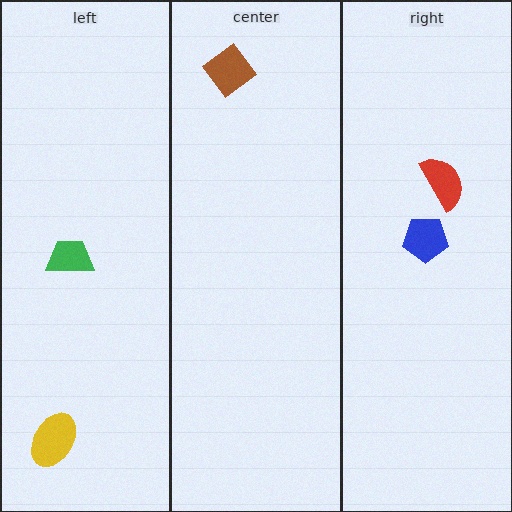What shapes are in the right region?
The red semicircle, the blue pentagon.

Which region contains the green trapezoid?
The left region.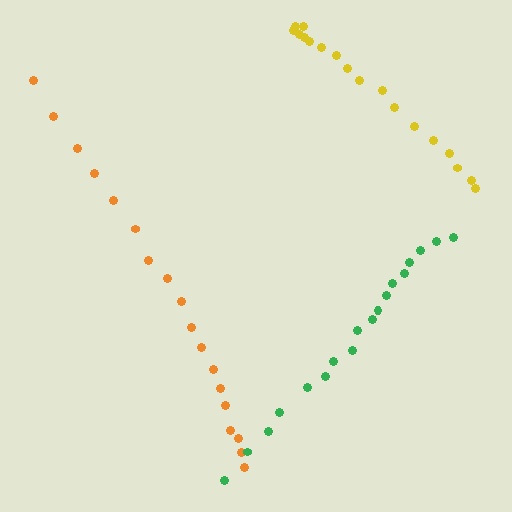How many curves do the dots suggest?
There are 3 distinct paths.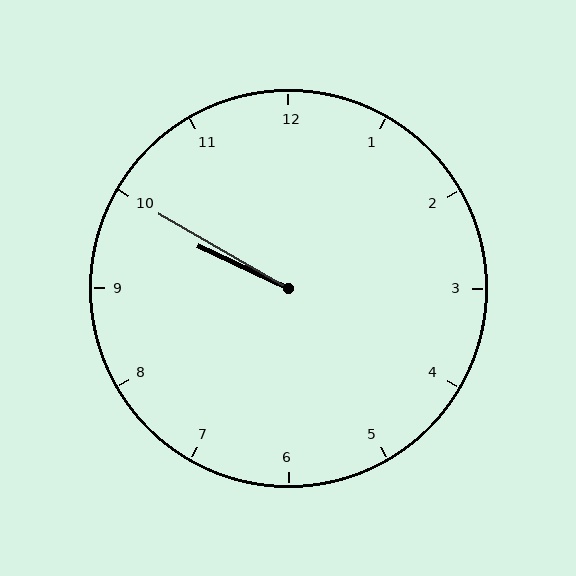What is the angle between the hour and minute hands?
Approximately 5 degrees.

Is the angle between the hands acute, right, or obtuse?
It is acute.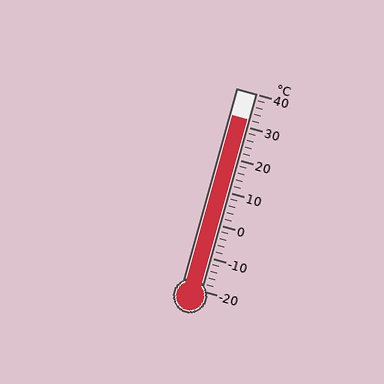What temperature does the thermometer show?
The thermometer shows approximately 32°C.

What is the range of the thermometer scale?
The thermometer scale ranges from -20°C to 40°C.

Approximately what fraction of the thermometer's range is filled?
The thermometer is filled to approximately 85% of its range.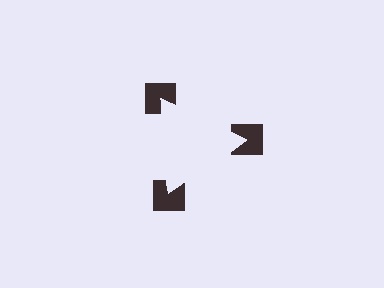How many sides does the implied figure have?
3 sides.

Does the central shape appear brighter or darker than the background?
It typically appears slightly brighter than the background, even though no actual brightness change is drawn.